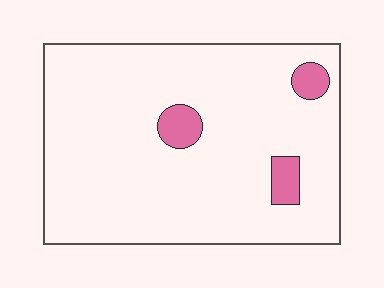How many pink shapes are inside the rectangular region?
3.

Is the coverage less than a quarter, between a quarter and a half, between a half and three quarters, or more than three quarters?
Less than a quarter.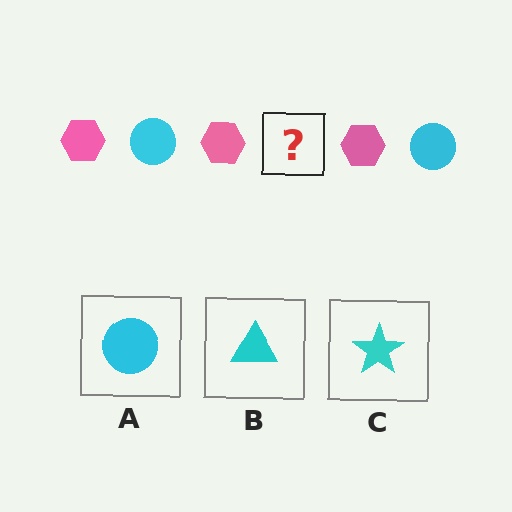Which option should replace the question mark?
Option A.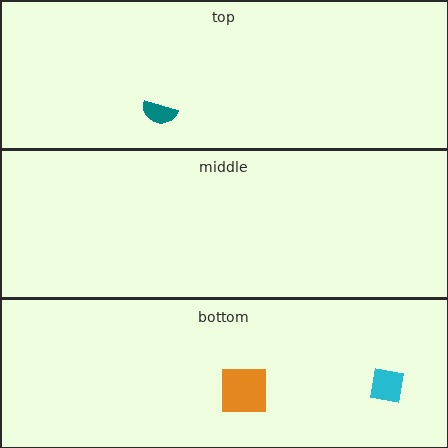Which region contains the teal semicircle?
The top region.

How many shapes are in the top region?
1.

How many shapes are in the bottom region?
2.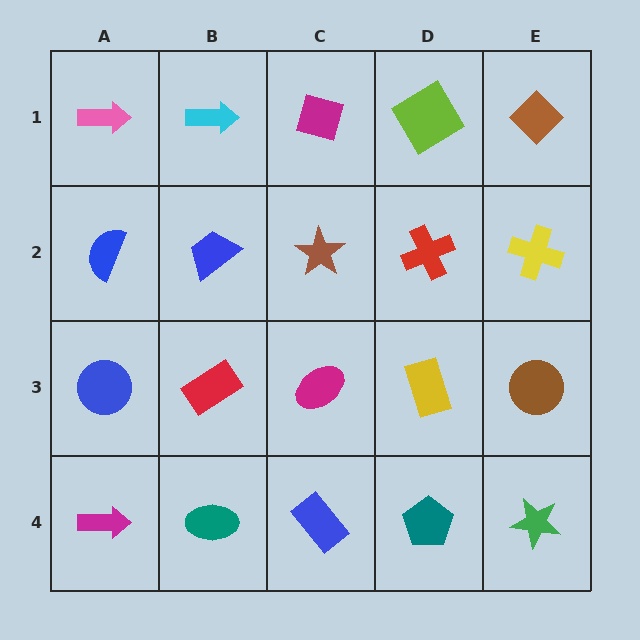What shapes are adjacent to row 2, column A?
A pink arrow (row 1, column A), a blue circle (row 3, column A), a blue trapezoid (row 2, column B).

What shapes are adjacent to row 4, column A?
A blue circle (row 3, column A), a teal ellipse (row 4, column B).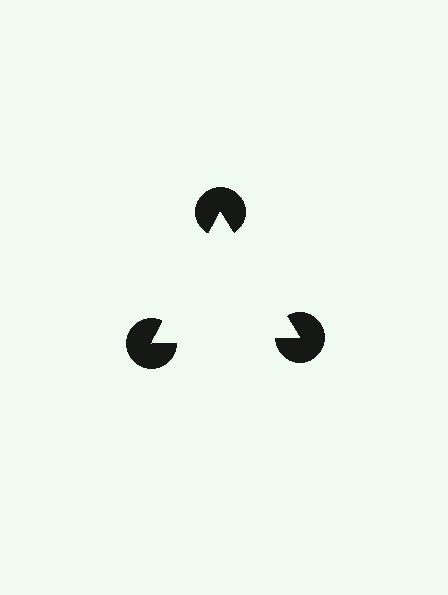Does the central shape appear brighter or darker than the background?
It typically appears slightly brighter than the background, even though no actual brightness change is drawn.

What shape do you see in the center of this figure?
An illusory triangle — its edges are inferred from the aligned wedge cuts in the pac-man discs, not physically drawn.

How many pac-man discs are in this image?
There are 3 — one at each vertex of the illusory triangle.